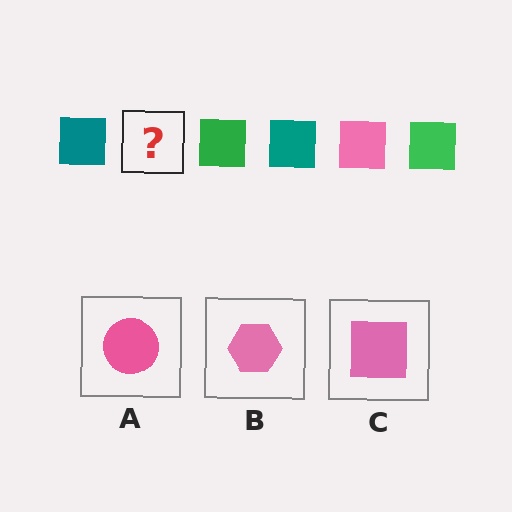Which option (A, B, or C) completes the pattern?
C.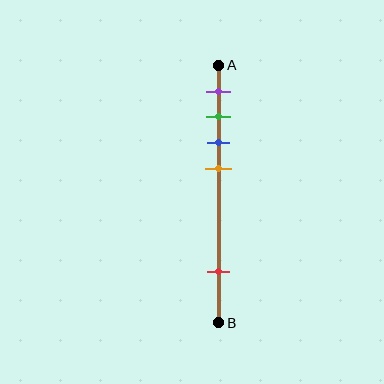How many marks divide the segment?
There are 5 marks dividing the segment.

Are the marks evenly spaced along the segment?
No, the marks are not evenly spaced.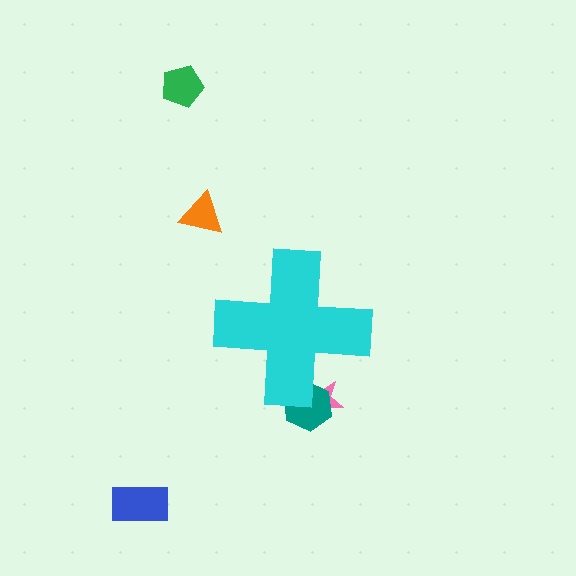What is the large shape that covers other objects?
A cyan cross.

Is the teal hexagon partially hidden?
Yes, the teal hexagon is partially hidden behind the cyan cross.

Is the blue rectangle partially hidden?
No, the blue rectangle is fully visible.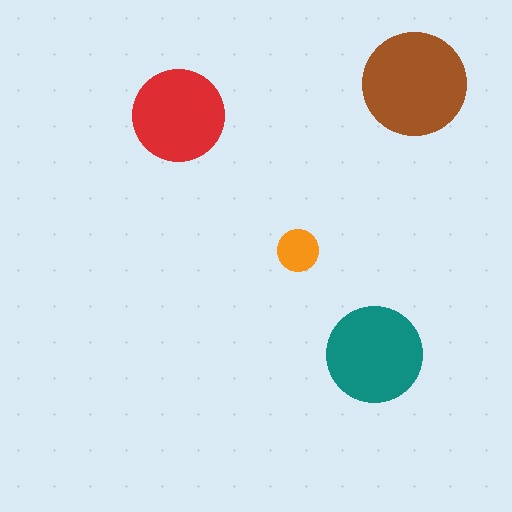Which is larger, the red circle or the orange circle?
The red one.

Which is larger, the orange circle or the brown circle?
The brown one.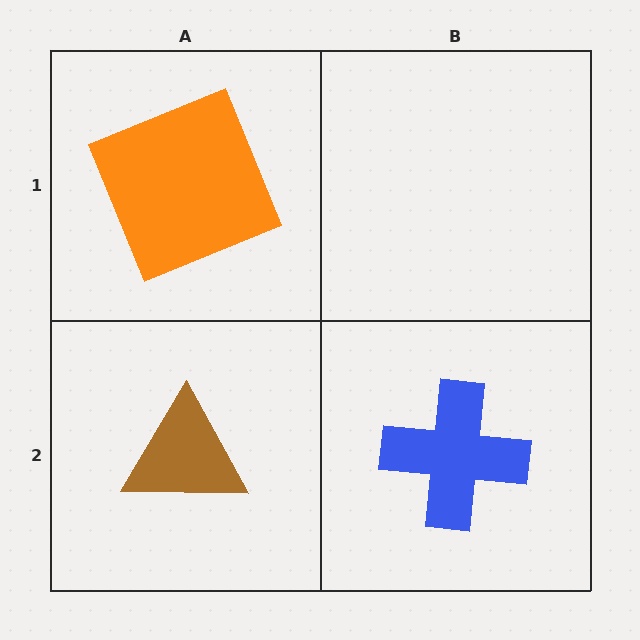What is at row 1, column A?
An orange square.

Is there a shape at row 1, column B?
No, that cell is empty.